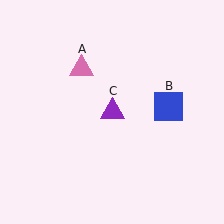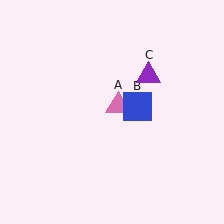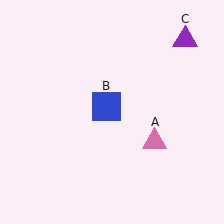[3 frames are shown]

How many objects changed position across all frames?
3 objects changed position: pink triangle (object A), blue square (object B), purple triangle (object C).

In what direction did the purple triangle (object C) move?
The purple triangle (object C) moved up and to the right.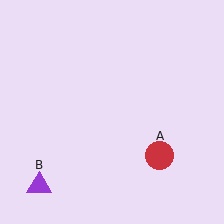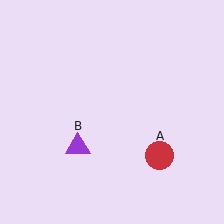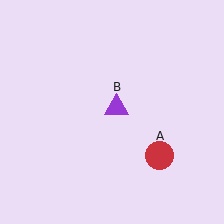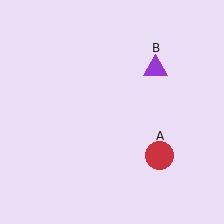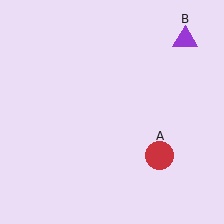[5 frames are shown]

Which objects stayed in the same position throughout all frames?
Red circle (object A) remained stationary.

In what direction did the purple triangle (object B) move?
The purple triangle (object B) moved up and to the right.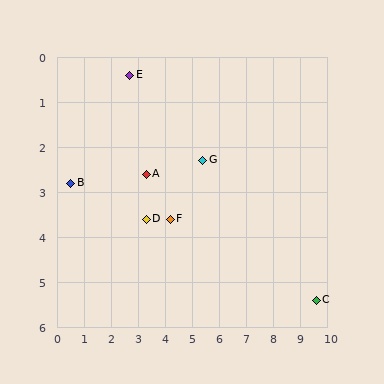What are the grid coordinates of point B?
Point B is at approximately (0.5, 2.8).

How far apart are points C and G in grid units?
Points C and G are about 5.2 grid units apart.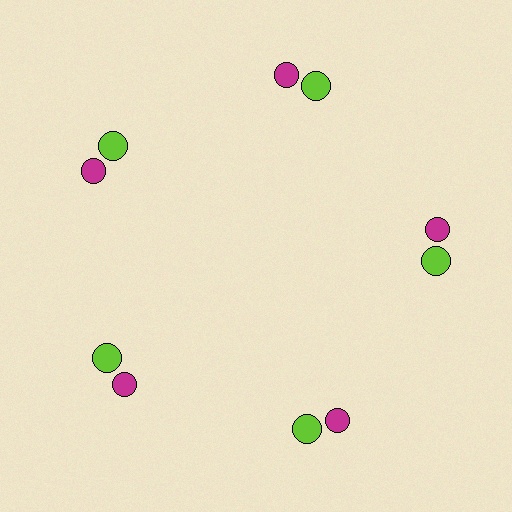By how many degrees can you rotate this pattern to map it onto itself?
The pattern maps onto itself every 72 degrees of rotation.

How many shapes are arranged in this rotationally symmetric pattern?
There are 10 shapes, arranged in 5 groups of 2.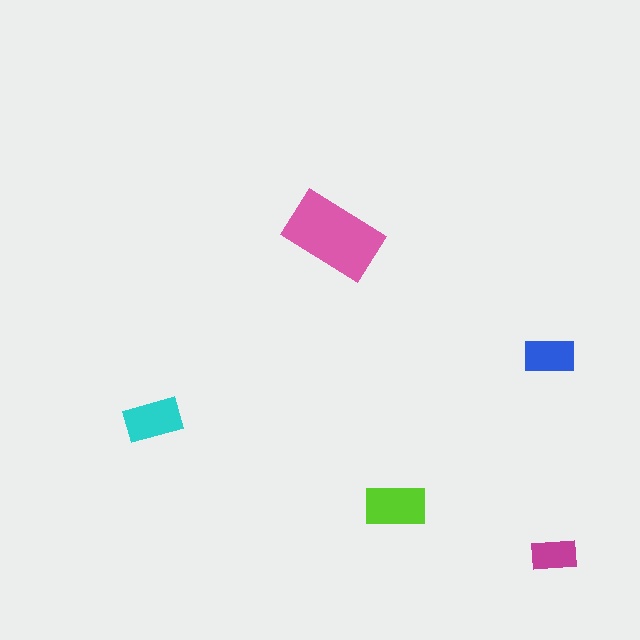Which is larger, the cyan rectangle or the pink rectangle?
The pink one.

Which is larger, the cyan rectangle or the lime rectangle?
The lime one.